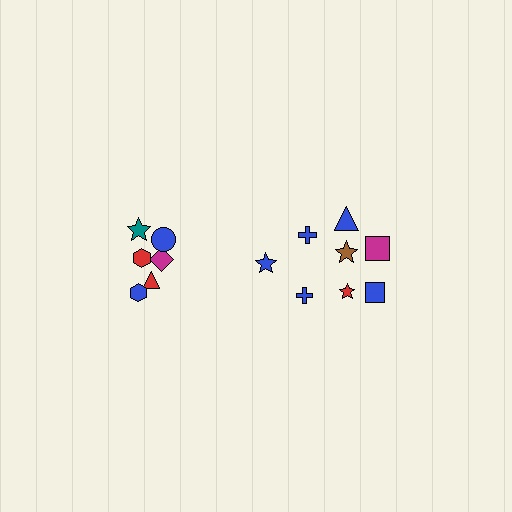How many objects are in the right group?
There are 8 objects.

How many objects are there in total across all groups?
There are 14 objects.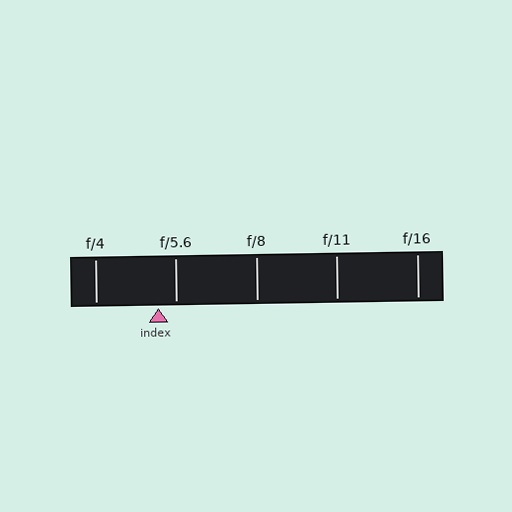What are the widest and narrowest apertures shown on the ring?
The widest aperture shown is f/4 and the narrowest is f/16.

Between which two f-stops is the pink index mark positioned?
The index mark is between f/4 and f/5.6.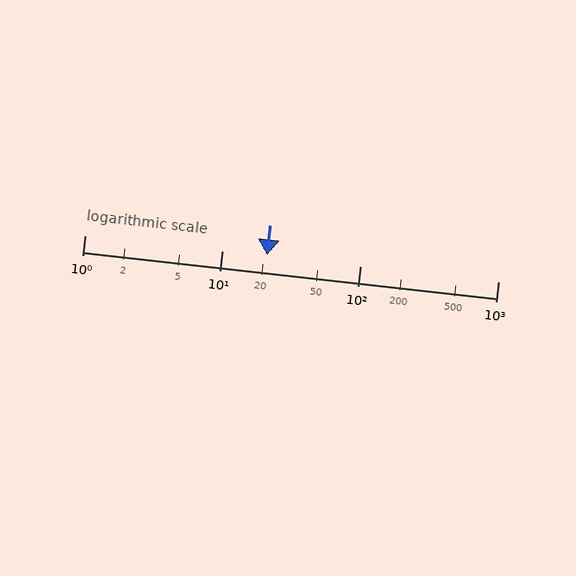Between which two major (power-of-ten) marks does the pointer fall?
The pointer is between 10 and 100.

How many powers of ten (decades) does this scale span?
The scale spans 3 decades, from 1 to 1000.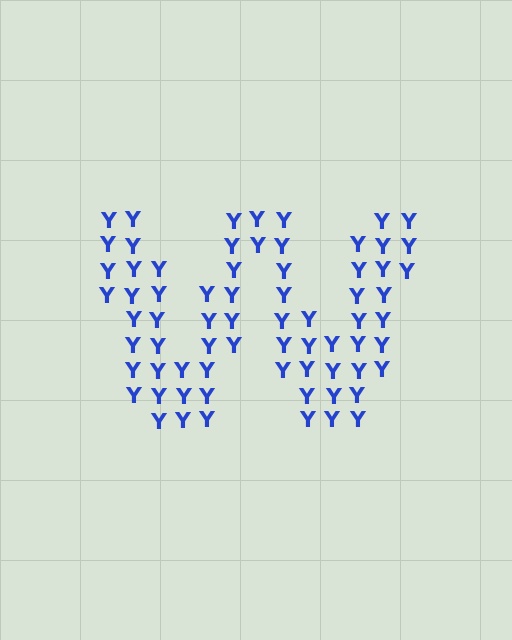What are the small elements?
The small elements are letter Y's.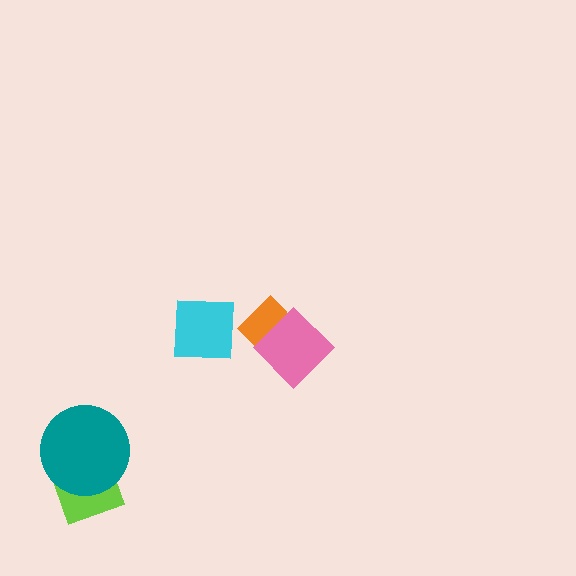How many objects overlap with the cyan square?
0 objects overlap with the cyan square.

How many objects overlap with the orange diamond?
1 object overlaps with the orange diamond.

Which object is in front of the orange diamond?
The pink diamond is in front of the orange diamond.